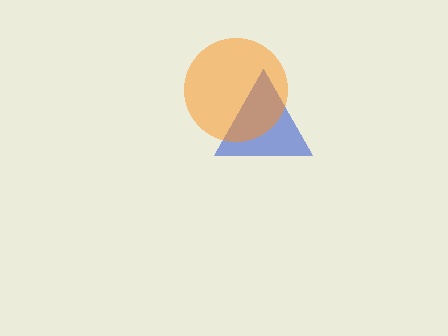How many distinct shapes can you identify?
There are 2 distinct shapes: a blue triangle, an orange circle.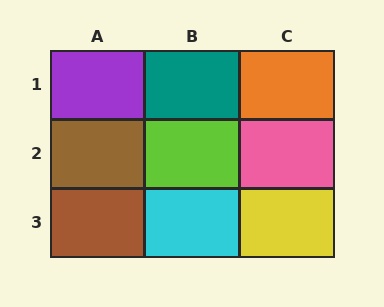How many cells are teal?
1 cell is teal.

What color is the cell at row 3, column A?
Brown.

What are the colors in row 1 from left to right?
Purple, teal, orange.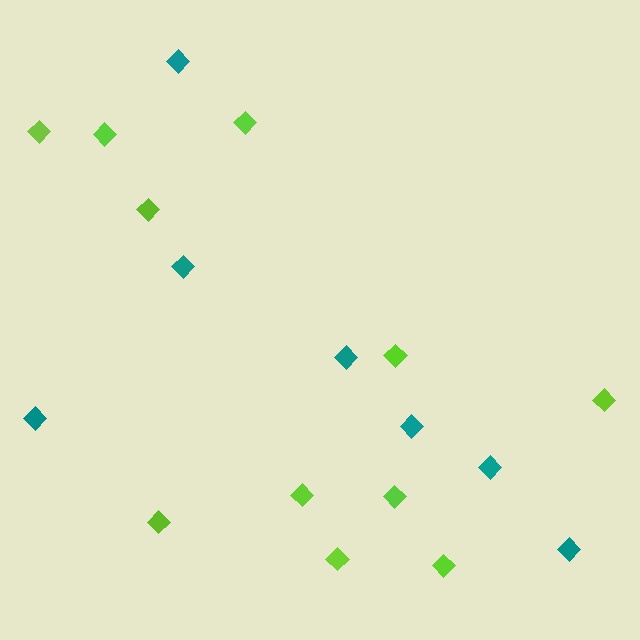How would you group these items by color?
There are 2 groups: one group of teal diamonds (7) and one group of lime diamonds (11).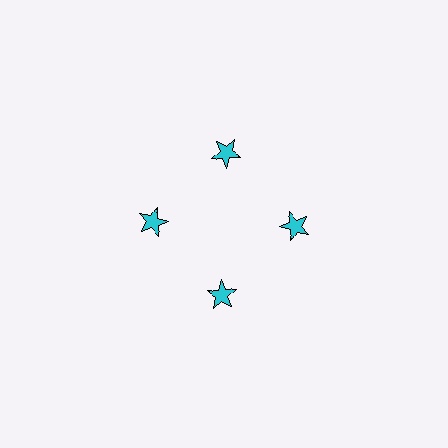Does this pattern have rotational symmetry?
Yes, this pattern has 4-fold rotational symmetry. It looks the same after rotating 90 degrees around the center.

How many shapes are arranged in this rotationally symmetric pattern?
There are 4 shapes, arranged in 4 groups of 1.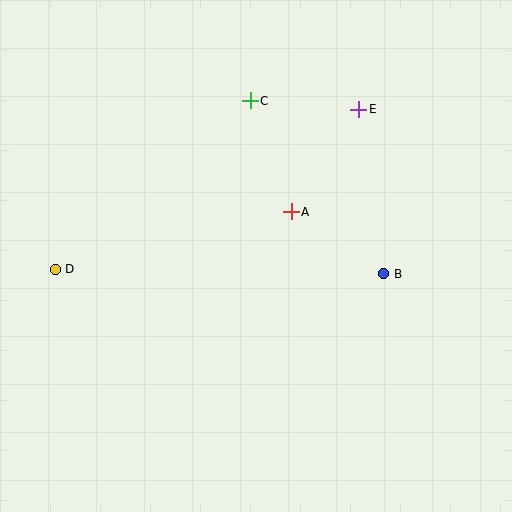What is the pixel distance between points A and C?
The distance between A and C is 118 pixels.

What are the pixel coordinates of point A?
Point A is at (291, 212).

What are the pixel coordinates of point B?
Point B is at (384, 274).